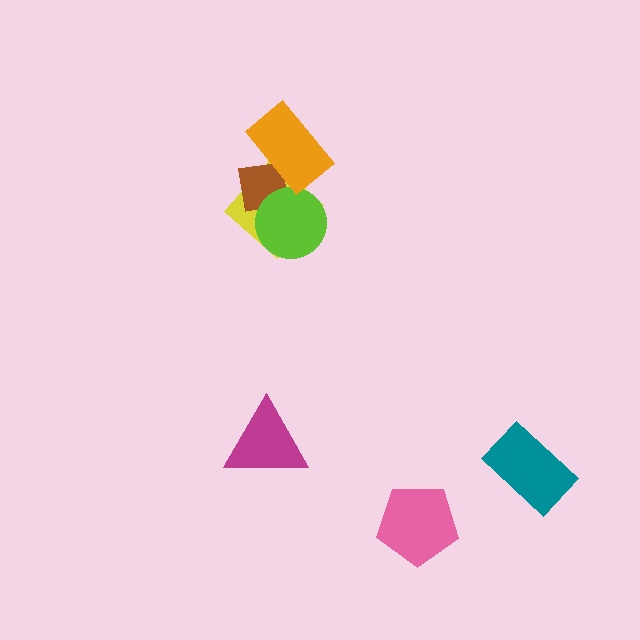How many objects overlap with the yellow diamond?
3 objects overlap with the yellow diamond.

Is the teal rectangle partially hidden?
No, no other shape covers it.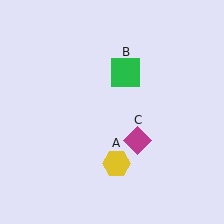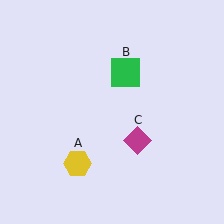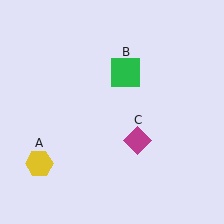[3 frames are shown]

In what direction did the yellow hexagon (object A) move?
The yellow hexagon (object A) moved left.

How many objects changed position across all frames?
1 object changed position: yellow hexagon (object A).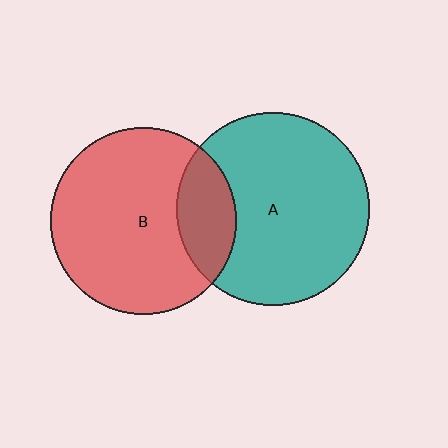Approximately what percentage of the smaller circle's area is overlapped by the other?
Approximately 20%.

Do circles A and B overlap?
Yes.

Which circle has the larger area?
Circle A (teal).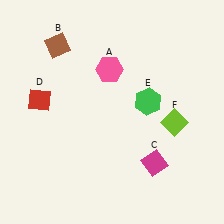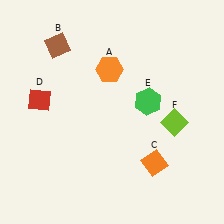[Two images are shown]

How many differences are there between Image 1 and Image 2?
There are 2 differences between the two images.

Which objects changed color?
A changed from pink to orange. C changed from magenta to orange.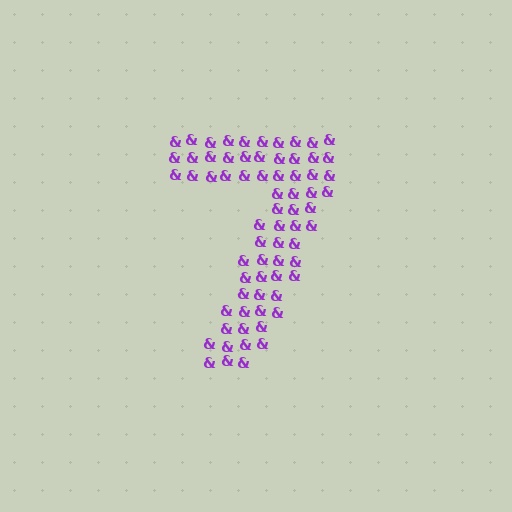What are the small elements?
The small elements are ampersands.